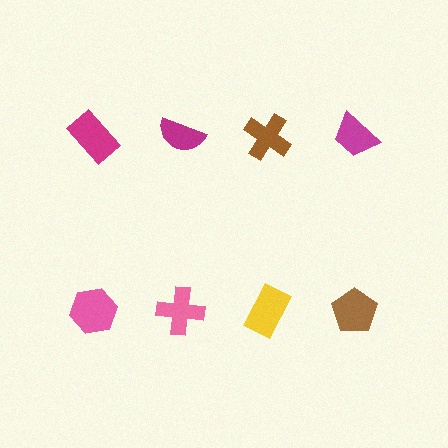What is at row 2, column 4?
A brown pentagon.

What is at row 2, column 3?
A yellow rectangle.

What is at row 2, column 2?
A pink cross.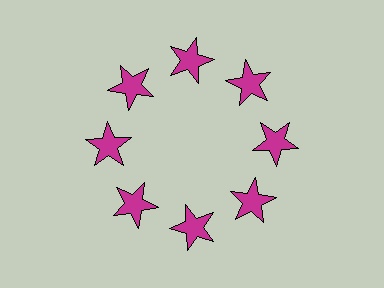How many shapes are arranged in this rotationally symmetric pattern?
There are 8 shapes, arranged in 8 groups of 1.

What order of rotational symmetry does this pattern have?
This pattern has 8-fold rotational symmetry.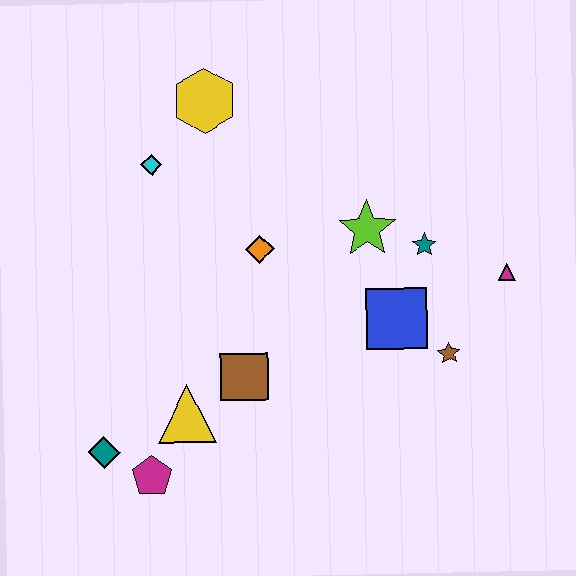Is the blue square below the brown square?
No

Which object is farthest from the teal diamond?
The magenta triangle is farthest from the teal diamond.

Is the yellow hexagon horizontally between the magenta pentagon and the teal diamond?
No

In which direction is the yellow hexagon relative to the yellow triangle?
The yellow hexagon is above the yellow triangle.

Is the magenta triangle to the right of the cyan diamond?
Yes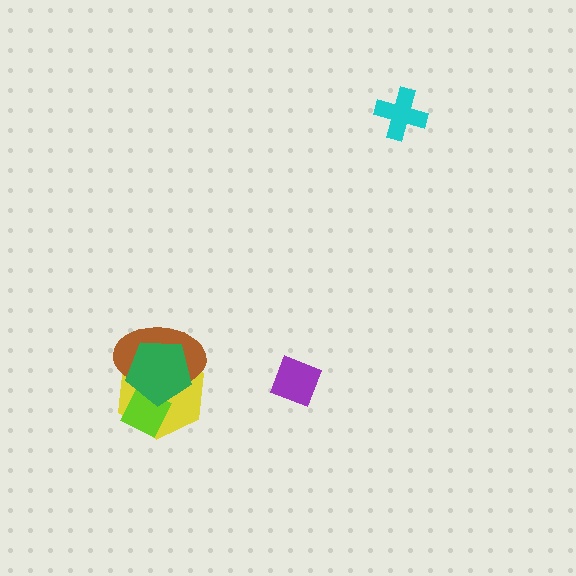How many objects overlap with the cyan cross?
0 objects overlap with the cyan cross.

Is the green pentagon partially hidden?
No, no other shape covers it.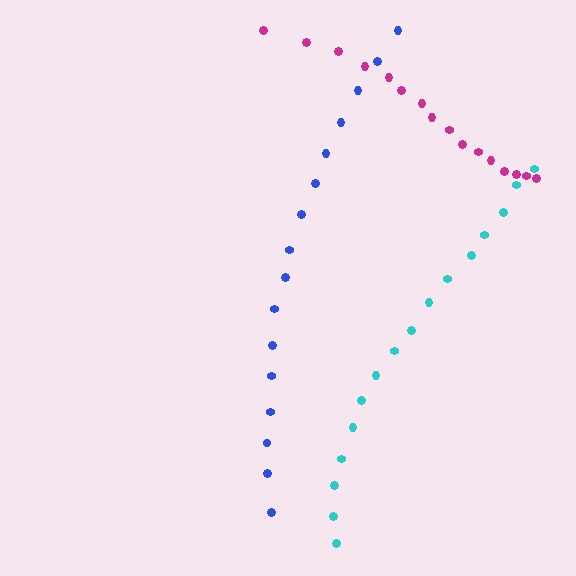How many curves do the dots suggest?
There are 3 distinct paths.